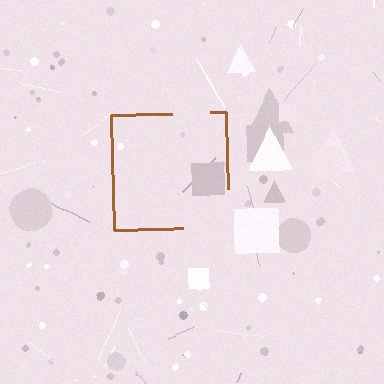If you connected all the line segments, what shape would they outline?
They would outline a square.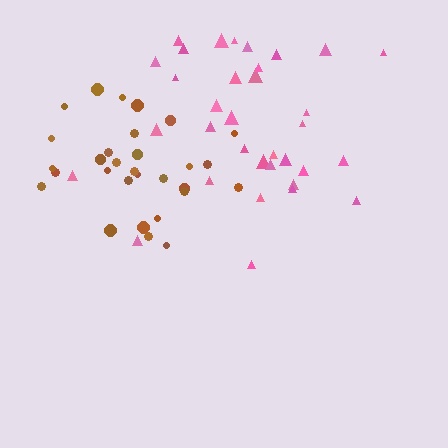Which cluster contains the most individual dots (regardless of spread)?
Pink (34).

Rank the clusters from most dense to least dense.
brown, pink.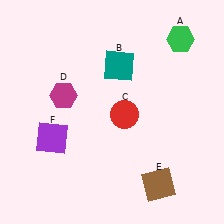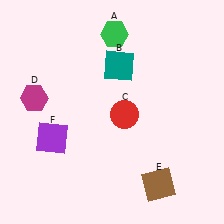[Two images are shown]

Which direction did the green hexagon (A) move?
The green hexagon (A) moved left.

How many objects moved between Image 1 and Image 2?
2 objects moved between the two images.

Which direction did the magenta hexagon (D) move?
The magenta hexagon (D) moved left.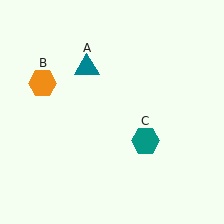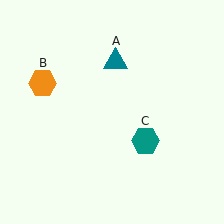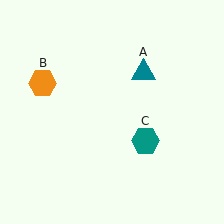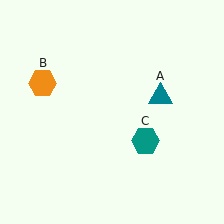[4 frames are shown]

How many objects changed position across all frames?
1 object changed position: teal triangle (object A).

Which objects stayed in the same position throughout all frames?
Orange hexagon (object B) and teal hexagon (object C) remained stationary.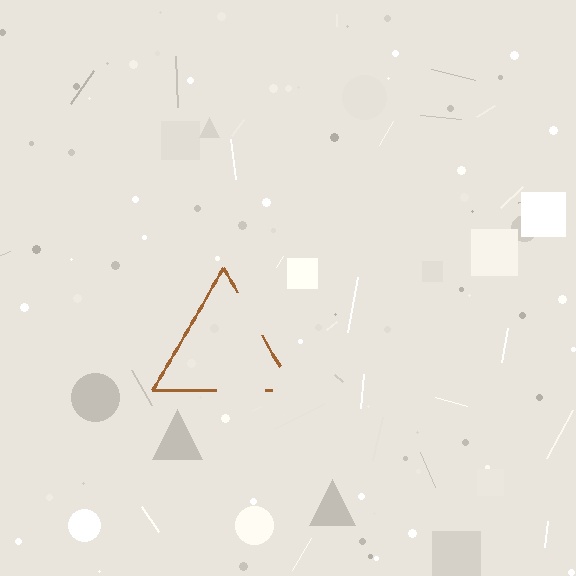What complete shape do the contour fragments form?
The contour fragments form a triangle.